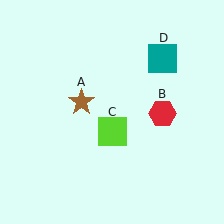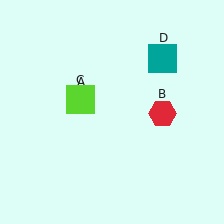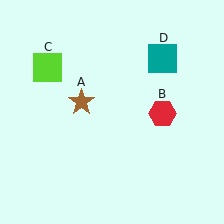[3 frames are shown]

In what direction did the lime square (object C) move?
The lime square (object C) moved up and to the left.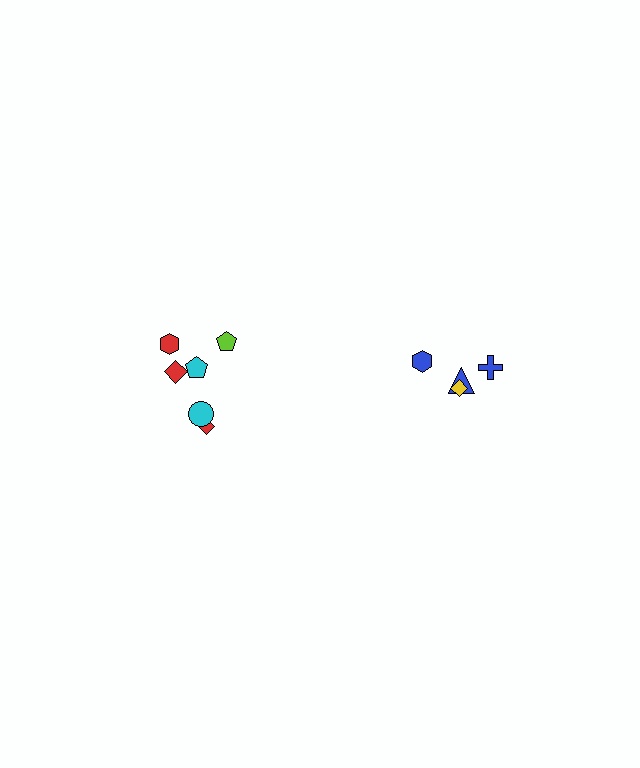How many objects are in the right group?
There are 4 objects.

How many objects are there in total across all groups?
There are 10 objects.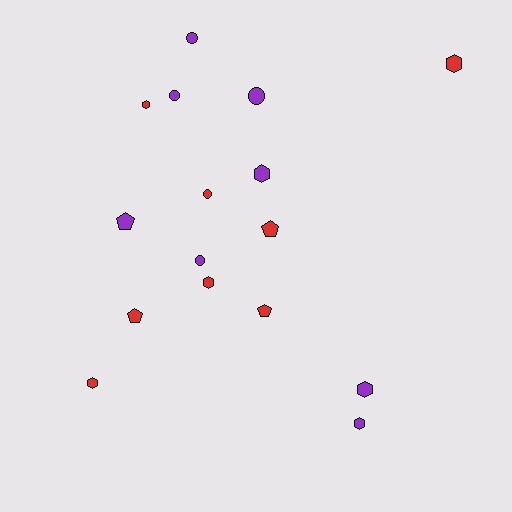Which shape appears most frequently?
Hexagon, with 7 objects.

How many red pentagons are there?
There are 3 red pentagons.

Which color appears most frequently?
Red, with 8 objects.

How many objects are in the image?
There are 16 objects.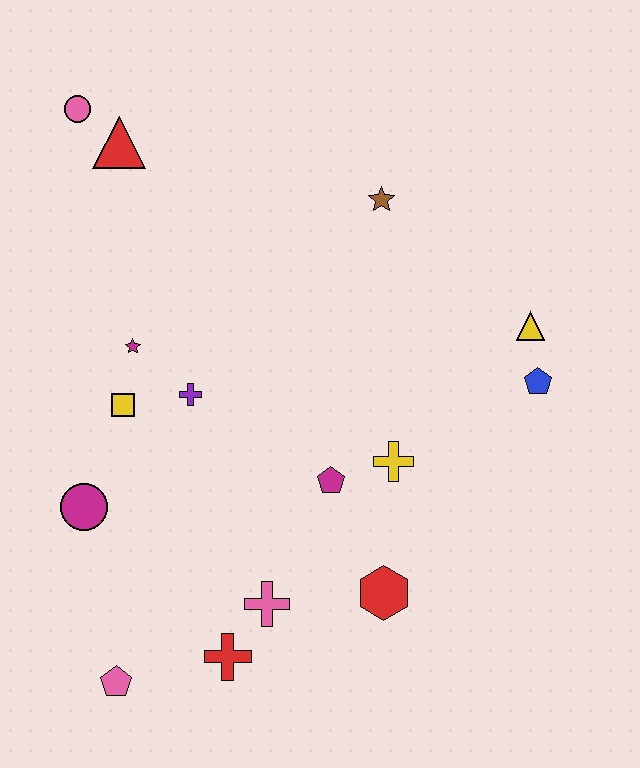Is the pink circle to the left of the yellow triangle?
Yes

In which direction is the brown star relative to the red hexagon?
The brown star is above the red hexagon.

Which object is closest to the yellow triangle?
The blue pentagon is closest to the yellow triangle.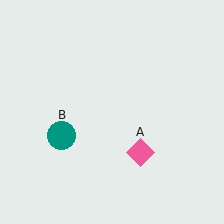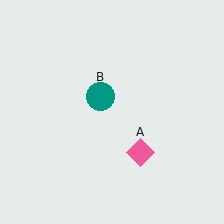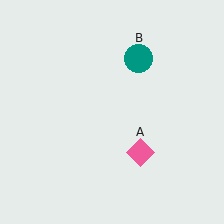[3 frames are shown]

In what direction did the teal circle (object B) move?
The teal circle (object B) moved up and to the right.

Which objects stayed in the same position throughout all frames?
Pink diamond (object A) remained stationary.